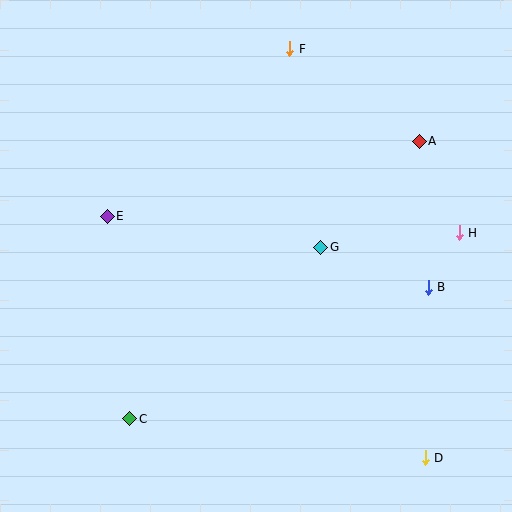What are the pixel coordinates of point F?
Point F is at (290, 49).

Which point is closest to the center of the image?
Point G at (321, 247) is closest to the center.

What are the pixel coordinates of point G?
Point G is at (321, 247).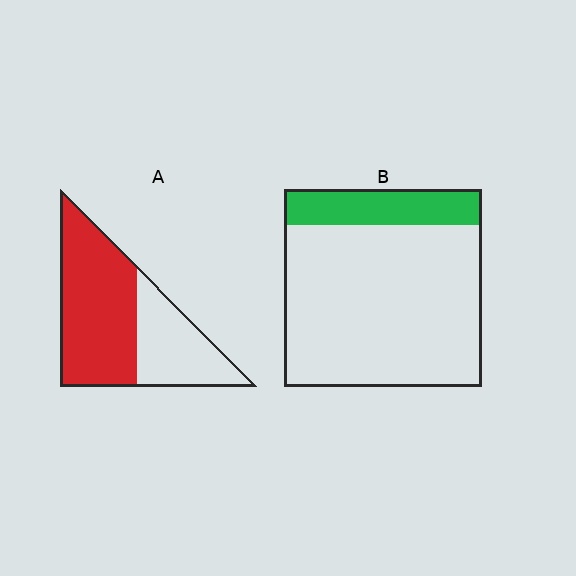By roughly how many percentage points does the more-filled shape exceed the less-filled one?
By roughly 45 percentage points (A over B).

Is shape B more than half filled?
No.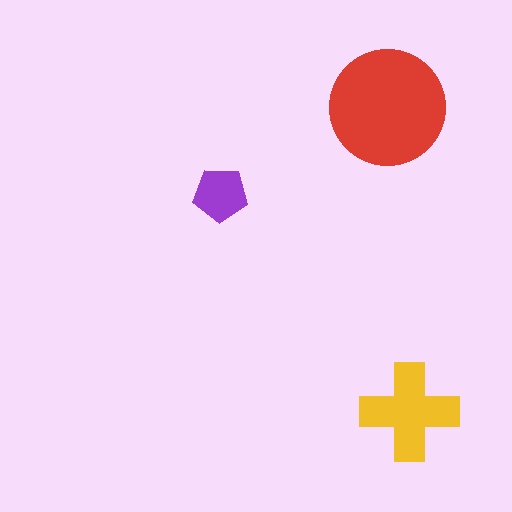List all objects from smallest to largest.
The purple pentagon, the yellow cross, the red circle.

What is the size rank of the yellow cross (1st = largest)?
2nd.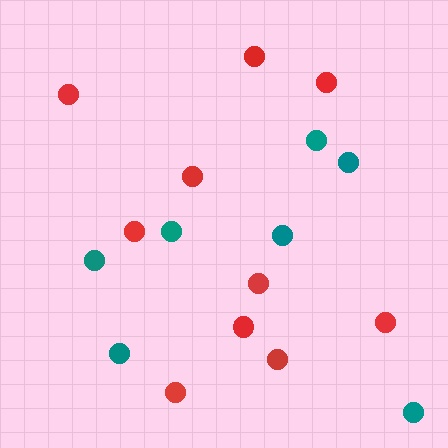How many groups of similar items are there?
There are 2 groups: one group of teal circles (7) and one group of red circles (10).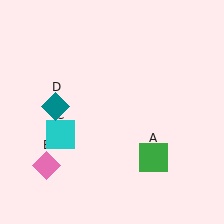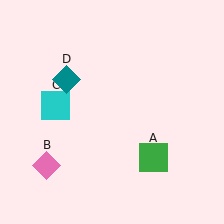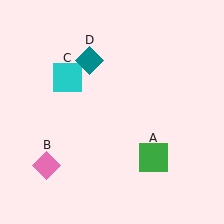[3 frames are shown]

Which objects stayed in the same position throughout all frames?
Green square (object A) and pink diamond (object B) remained stationary.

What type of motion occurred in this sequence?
The cyan square (object C), teal diamond (object D) rotated clockwise around the center of the scene.